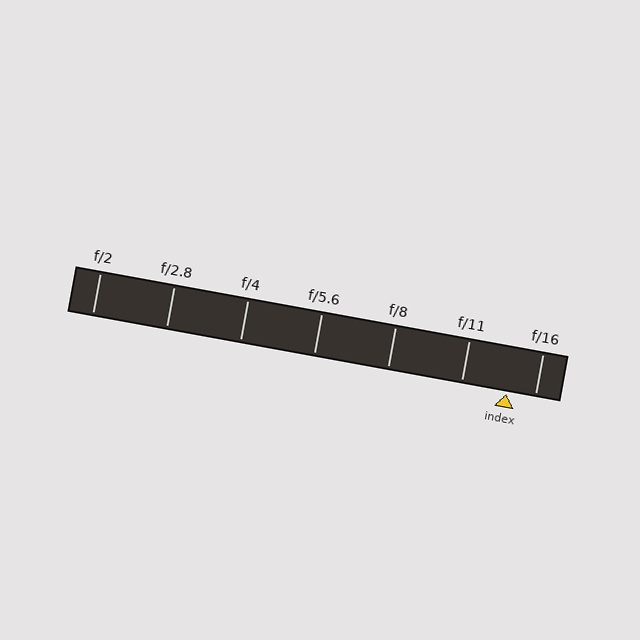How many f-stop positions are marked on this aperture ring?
There are 7 f-stop positions marked.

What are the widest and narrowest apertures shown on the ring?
The widest aperture shown is f/2 and the narrowest is f/16.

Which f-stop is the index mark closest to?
The index mark is closest to f/16.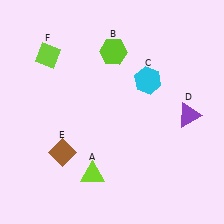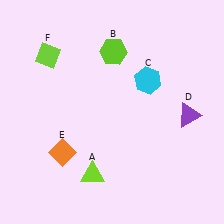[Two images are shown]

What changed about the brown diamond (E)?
In Image 1, E is brown. In Image 2, it changed to orange.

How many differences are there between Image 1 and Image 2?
There is 1 difference between the two images.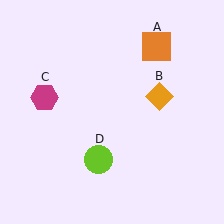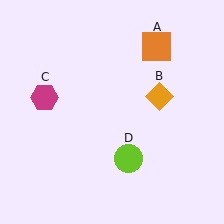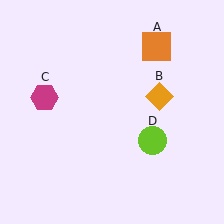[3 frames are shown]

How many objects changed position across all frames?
1 object changed position: lime circle (object D).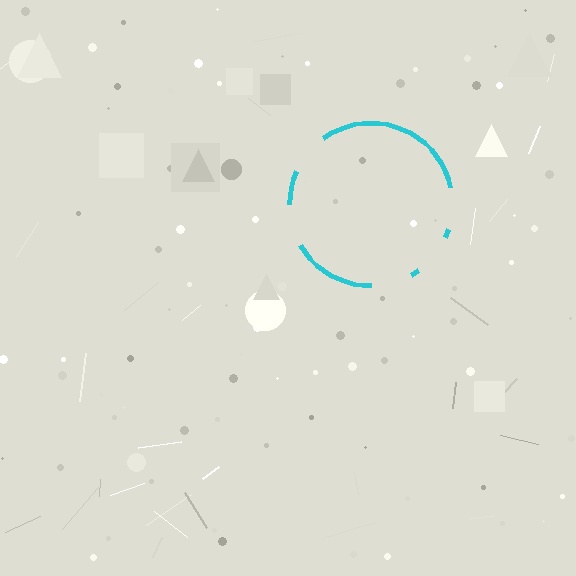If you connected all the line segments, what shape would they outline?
They would outline a circle.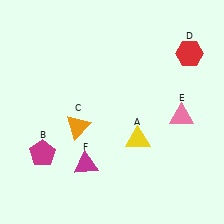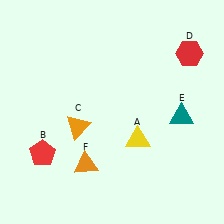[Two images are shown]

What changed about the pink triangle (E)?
In Image 1, E is pink. In Image 2, it changed to teal.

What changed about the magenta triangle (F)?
In Image 1, F is magenta. In Image 2, it changed to orange.